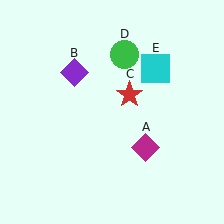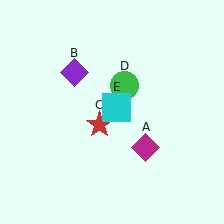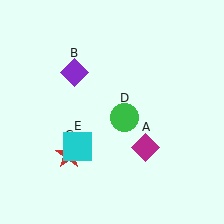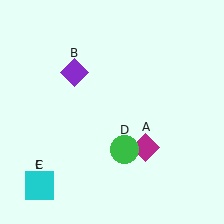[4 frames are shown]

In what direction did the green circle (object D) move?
The green circle (object D) moved down.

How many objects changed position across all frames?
3 objects changed position: red star (object C), green circle (object D), cyan square (object E).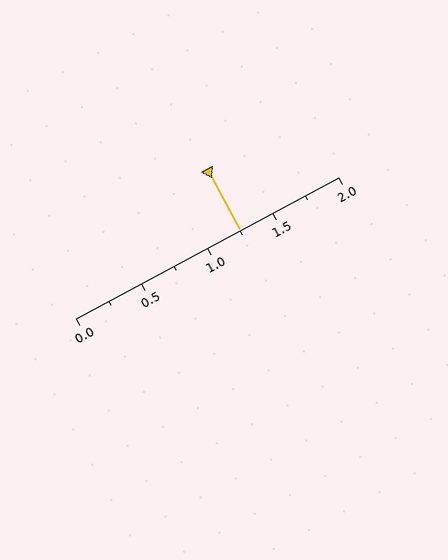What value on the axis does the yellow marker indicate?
The marker indicates approximately 1.25.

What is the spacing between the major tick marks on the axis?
The major ticks are spaced 0.5 apart.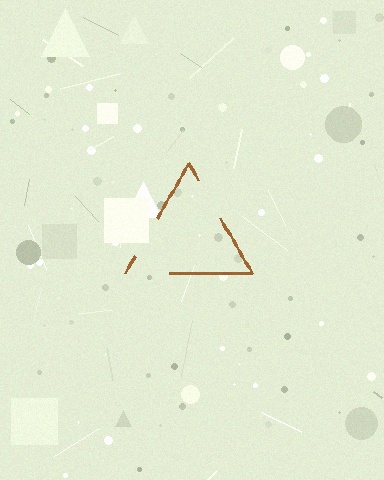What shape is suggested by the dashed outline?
The dashed outline suggests a triangle.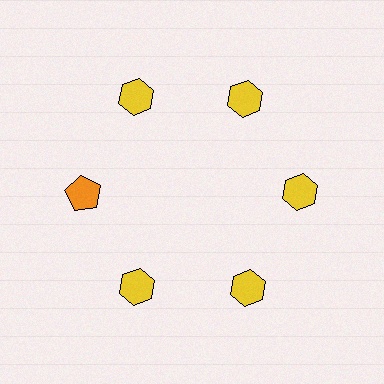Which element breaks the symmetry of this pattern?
The orange pentagon at roughly the 9 o'clock position breaks the symmetry. All other shapes are yellow hexagons.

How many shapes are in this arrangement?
There are 6 shapes arranged in a ring pattern.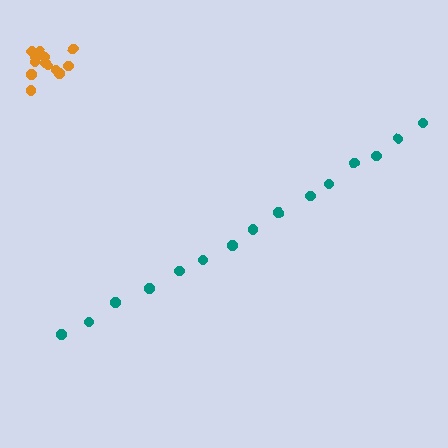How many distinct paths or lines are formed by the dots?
There are 2 distinct paths.